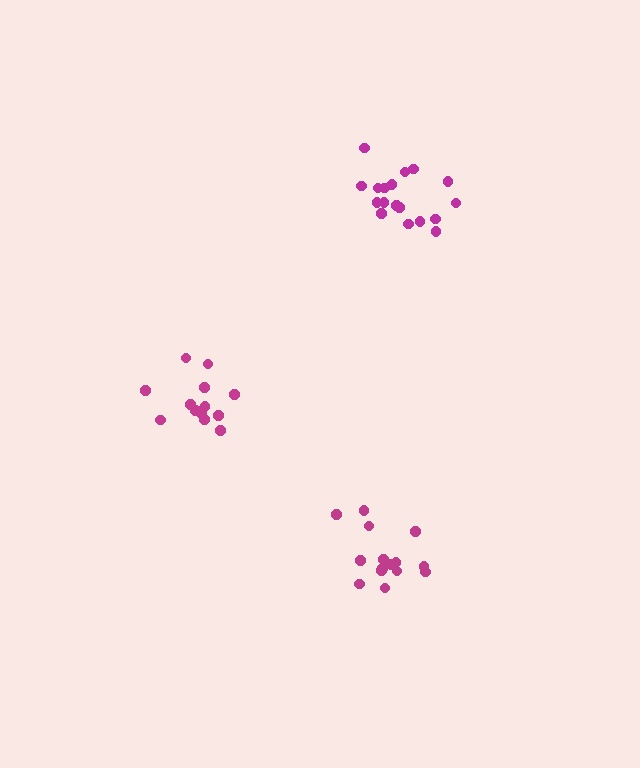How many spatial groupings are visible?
There are 3 spatial groupings.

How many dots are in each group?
Group 1: 15 dots, Group 2: 14 dots, Group 3: 18 dots (47 total).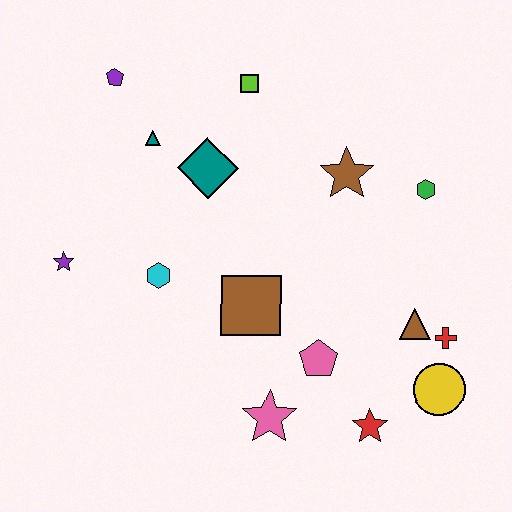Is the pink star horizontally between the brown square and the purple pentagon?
No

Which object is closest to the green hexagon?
The brown star is closest to the green hexagon.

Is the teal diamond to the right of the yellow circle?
No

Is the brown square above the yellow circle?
Yes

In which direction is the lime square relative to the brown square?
The lime square is above the brown square.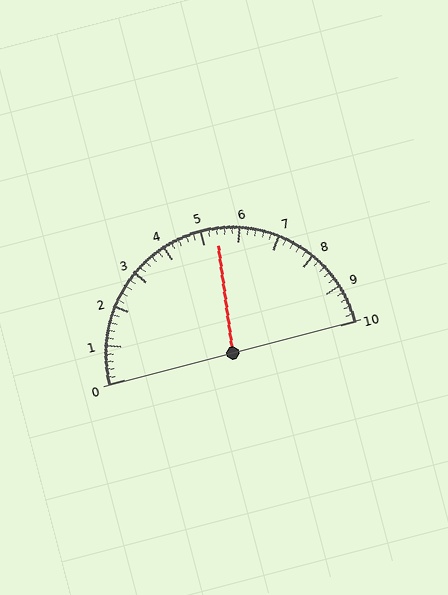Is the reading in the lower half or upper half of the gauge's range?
The reading is in the upper half of the range (0 to 10).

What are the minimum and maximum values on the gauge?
The gauge ranges from 0 to 10.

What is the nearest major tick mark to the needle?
The nearest major tick mark is 5.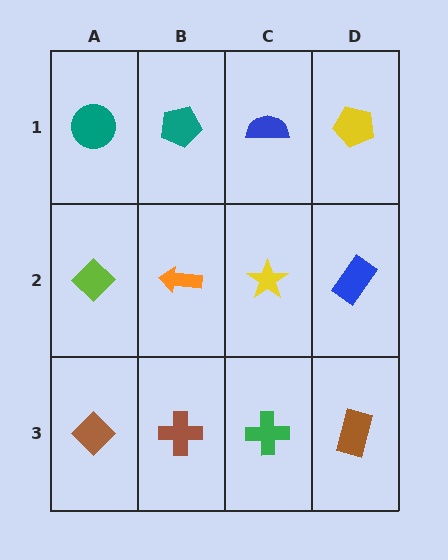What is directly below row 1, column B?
An orange arrow.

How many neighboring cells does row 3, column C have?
3.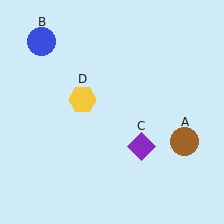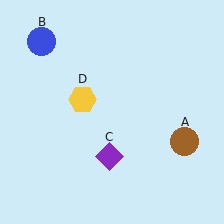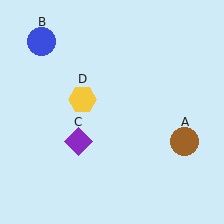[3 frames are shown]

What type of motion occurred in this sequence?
The purple diamond (object C) rotated clockwise around the center of the scene.